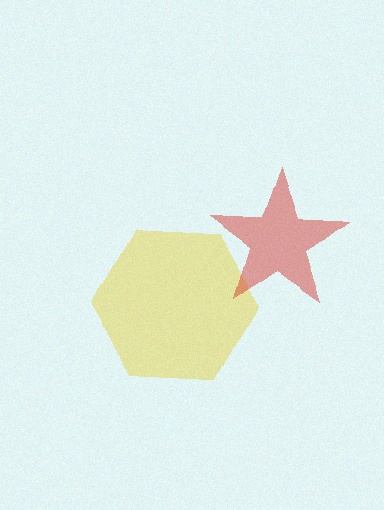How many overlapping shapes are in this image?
There are 2 overlapping shapes in the image.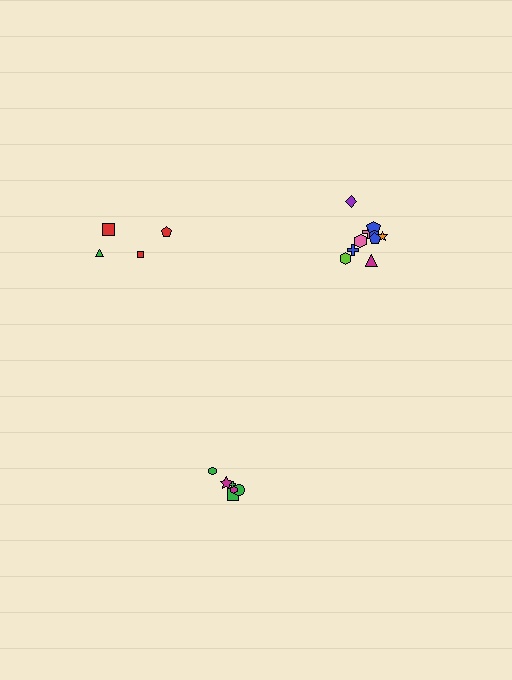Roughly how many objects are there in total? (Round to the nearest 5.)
Roughly 20 objects in total.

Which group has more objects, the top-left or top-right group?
The top-right group.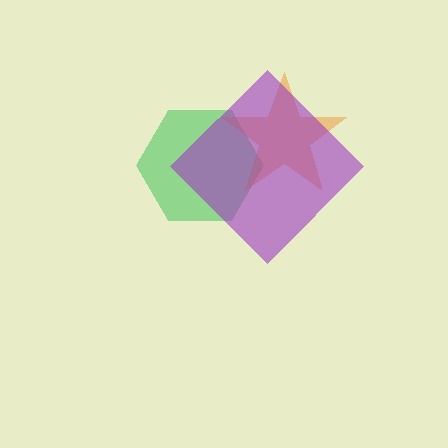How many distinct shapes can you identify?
There are 3 distinct shapes: a green hexagon, an orange star, a purple diamond.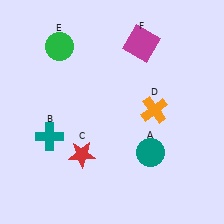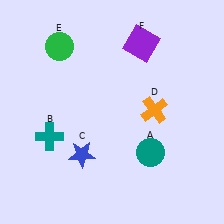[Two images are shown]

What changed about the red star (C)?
In Image 1, C is red. In Image 2, it changed to blue.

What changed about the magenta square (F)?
In Image 1, F is magenta. In Image 2, it changed to purple.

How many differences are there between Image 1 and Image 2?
There are 2 differences between the two images.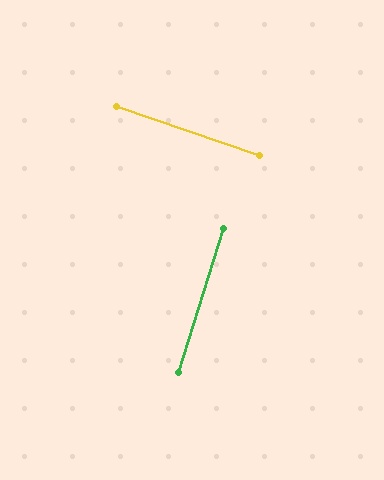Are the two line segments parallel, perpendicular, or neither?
Perpendicular — they meet at approximately 88°.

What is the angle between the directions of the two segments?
Approximately 88 degrees.